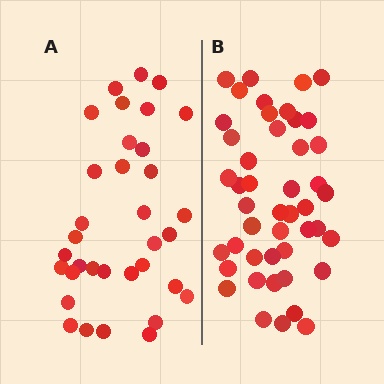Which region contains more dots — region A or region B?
Region B (the right region) has more dots.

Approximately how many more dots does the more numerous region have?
Region B has roughly 12 or so more dots than region A.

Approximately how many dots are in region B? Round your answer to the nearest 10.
About 50 dots. (The exact count is 46, which rounds to 50.)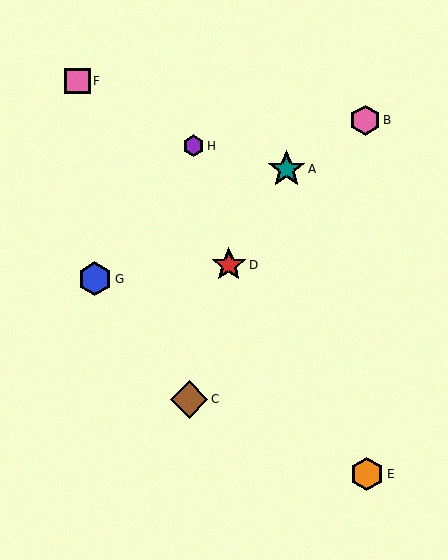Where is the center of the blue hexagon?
The center of the blue hexagon is at (95, 279).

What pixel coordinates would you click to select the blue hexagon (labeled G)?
Click at (95, 279) to select the blue hexagon G.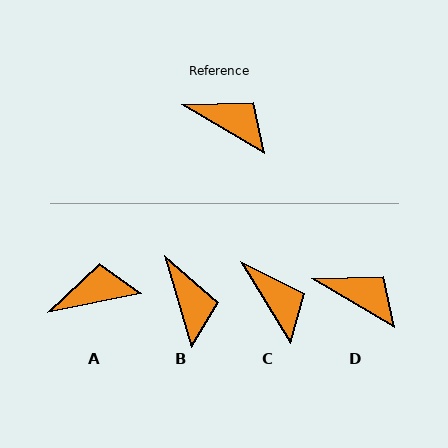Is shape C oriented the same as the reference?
No, it is off by about 28 degrees.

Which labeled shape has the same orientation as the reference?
D.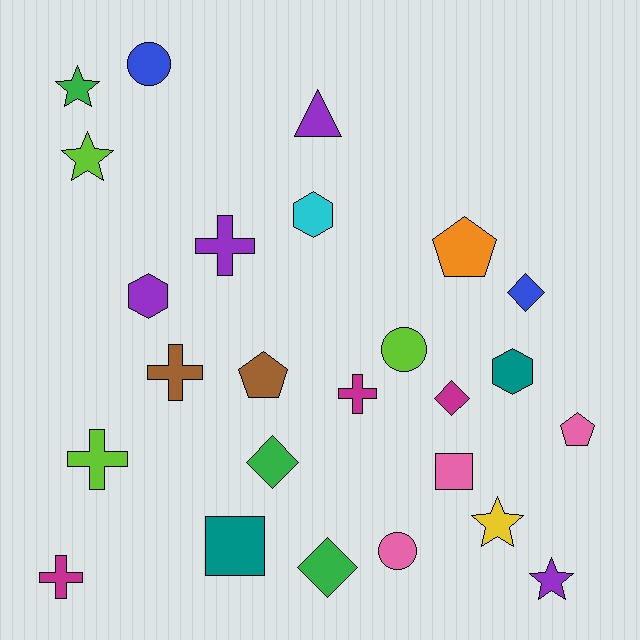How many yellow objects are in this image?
There is 1 yellow object.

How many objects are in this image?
There are 25 objects.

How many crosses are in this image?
There are 5 crosses.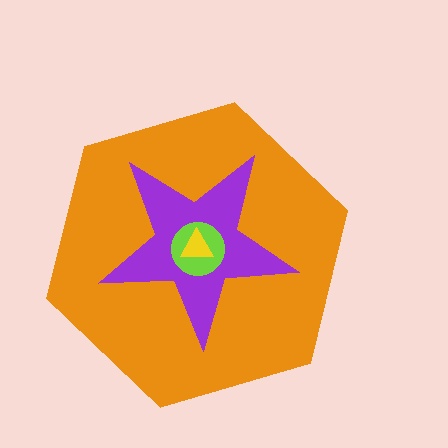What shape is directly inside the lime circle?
The yellow triangle.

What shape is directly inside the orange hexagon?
The purple star.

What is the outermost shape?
The orange hexagon.